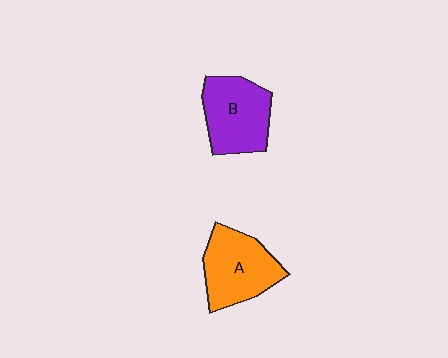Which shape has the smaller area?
Shape B (purple).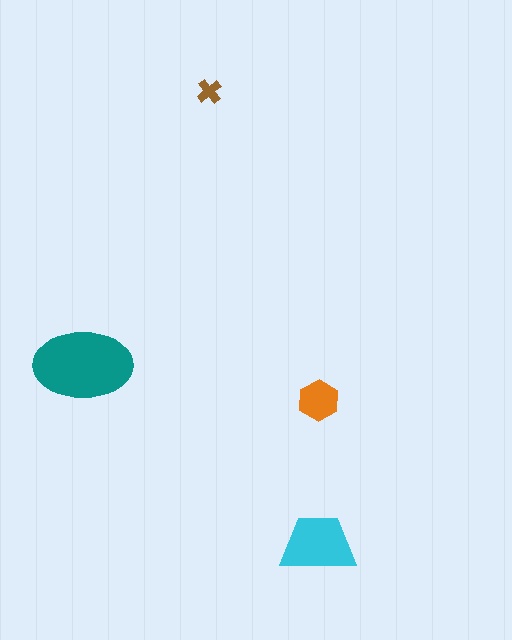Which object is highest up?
The brown cross is topmost.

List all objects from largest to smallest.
The teal ellipse, the cyan trapezoid, the orange hexagon, the brown cross.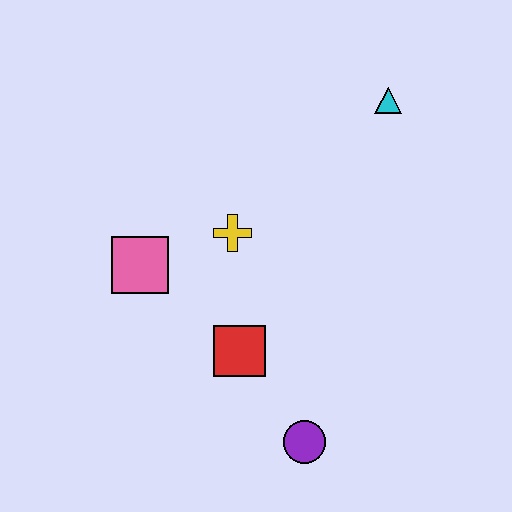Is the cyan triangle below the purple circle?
No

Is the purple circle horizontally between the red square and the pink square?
No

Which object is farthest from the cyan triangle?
The purple circle is farthest from the cyan triangle.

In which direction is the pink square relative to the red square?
The pink square is to the left of the red square.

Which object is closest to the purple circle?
The red square is closest to the purple circle.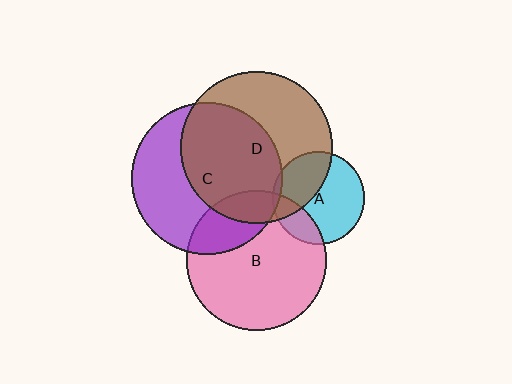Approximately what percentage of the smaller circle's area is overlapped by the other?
Approximately 20%.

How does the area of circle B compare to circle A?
Approximately 2.3 times.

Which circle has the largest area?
Circle D (brown).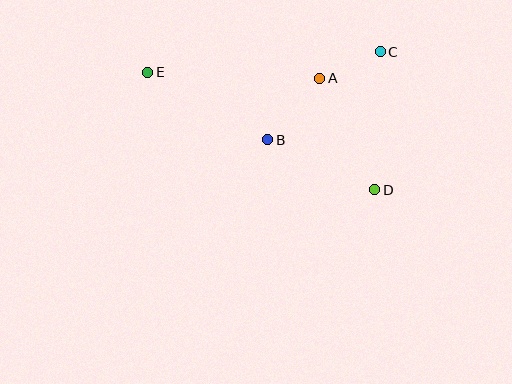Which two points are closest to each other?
Points A and C are closest to each other.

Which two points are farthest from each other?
Points D and E are farthest from each other.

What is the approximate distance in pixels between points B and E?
The distance between B and E is approximately 138 pixels.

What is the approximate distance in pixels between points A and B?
The distance between A and B is approximately 80 pixels.